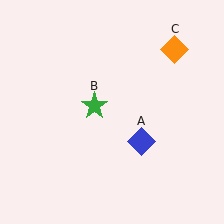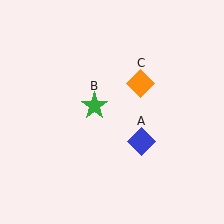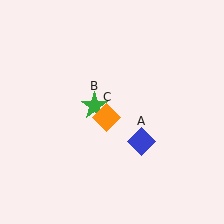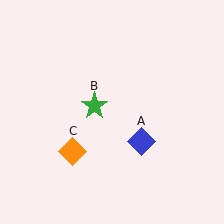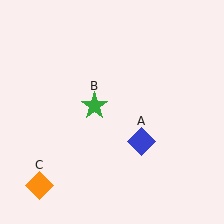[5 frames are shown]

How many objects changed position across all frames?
1 object changed position: orange diamond (object C).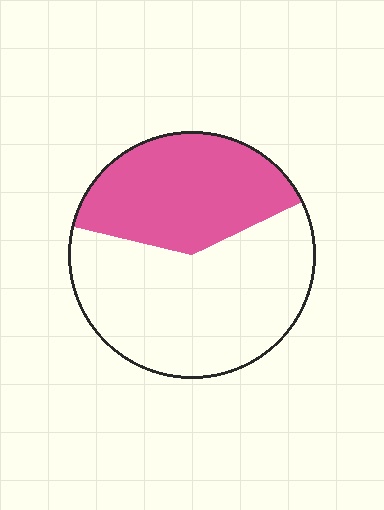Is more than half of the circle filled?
No.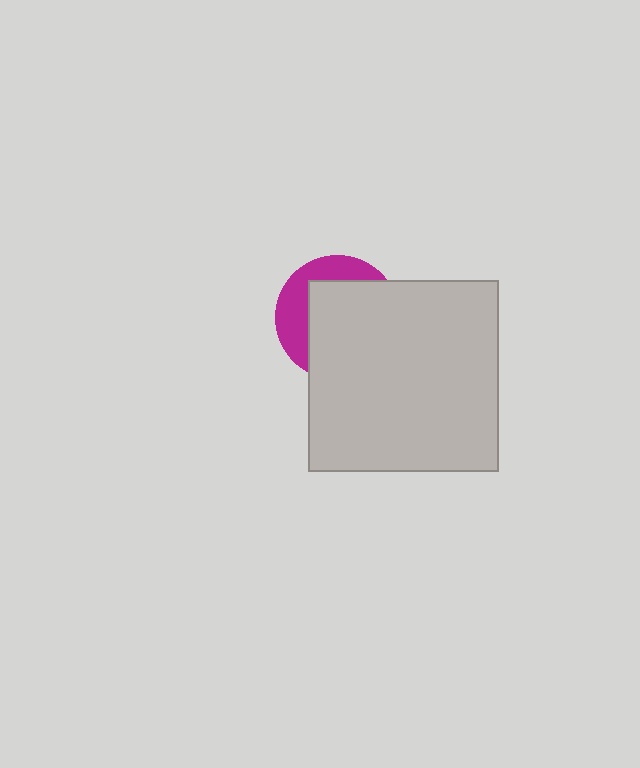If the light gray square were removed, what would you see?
You would see the complete magenta circle.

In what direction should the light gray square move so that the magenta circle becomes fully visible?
The light gray square should move toward the lower-right. That is the shortest direction to clear the overlap and leave the magenta circle fully visible.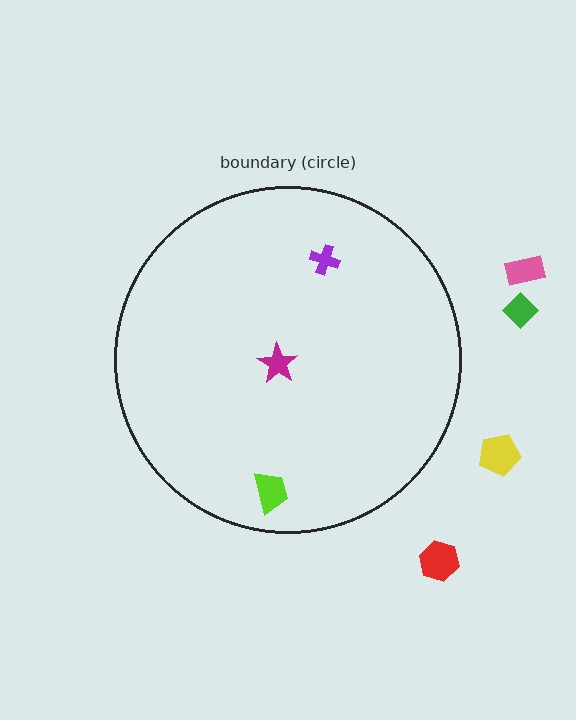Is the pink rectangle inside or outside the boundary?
Outside.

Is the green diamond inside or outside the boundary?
Outside.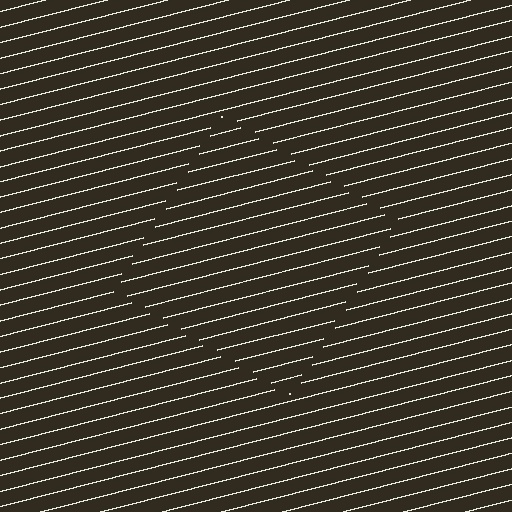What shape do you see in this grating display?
An illusory square. The interior of the shape contains the same grating, shifted by half a period — the contour is defined by the phase discontinuity where line-ends from the inner and outer gratings abut.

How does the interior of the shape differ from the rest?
The interior of the shape contains the same grating, shifted by half a period — the contour is defined by the phase discontinuity where line-ends from the inner and outer gratings abut.